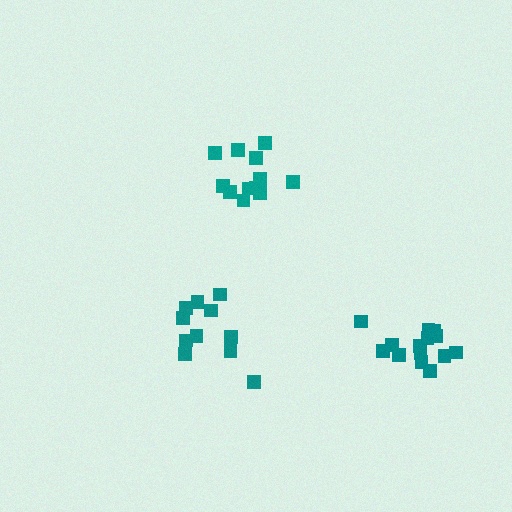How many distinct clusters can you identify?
There are 3 distinct clusters.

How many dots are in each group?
Group 1: 15 dots, Group 2: 11 dots, Group 3: 12 dots (38 total).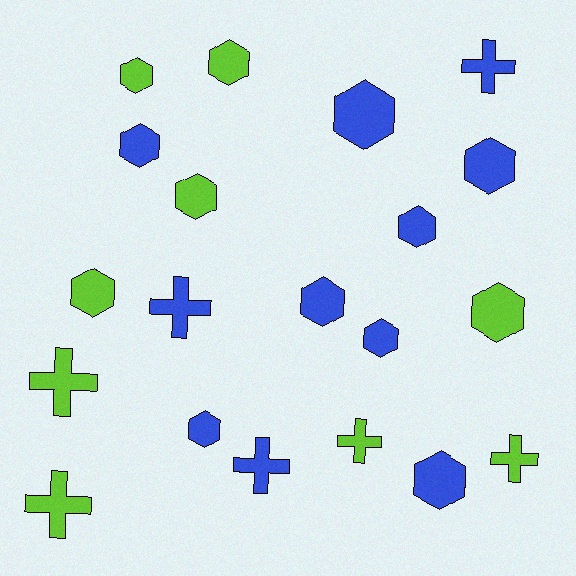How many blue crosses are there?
There are 3 blue crosses.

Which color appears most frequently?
Blue, with 11 objects.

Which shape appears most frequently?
Hexagon, with 13 objects.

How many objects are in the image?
There are 20 objects.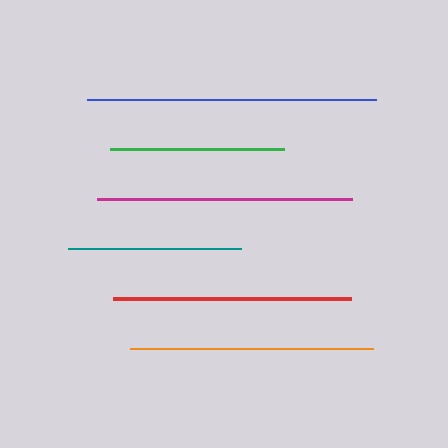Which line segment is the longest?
The blue line is the longest at approximately 289 pixels.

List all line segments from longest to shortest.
From longest to shortest: blue, magenta, orange, red, green, teal.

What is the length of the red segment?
The red segment is approximately 238 pixels long.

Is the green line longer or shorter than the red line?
The red line is longer than the green line.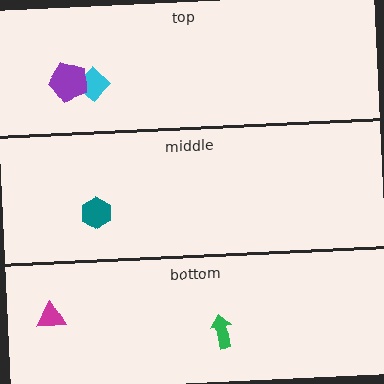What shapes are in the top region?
The cyan diamond, the purple pentagon.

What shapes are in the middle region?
The teal hexagon.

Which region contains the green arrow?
The bottom region.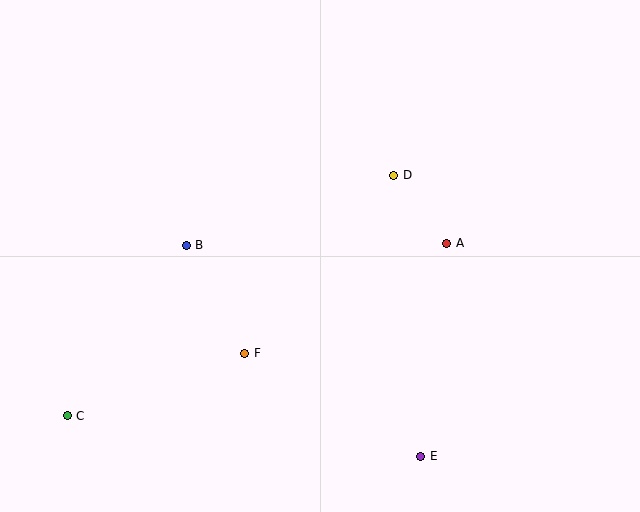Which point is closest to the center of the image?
Point D at (394, 175) is closest to the center.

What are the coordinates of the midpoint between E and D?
The midpoint between E and D is at (407, 316).